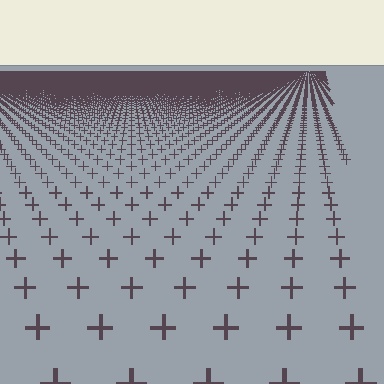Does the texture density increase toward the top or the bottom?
Density increases toward the top.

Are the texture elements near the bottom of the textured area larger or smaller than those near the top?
Larger. Near the bottom, elements are closer to the viewer and appear at a bigger on-screen size.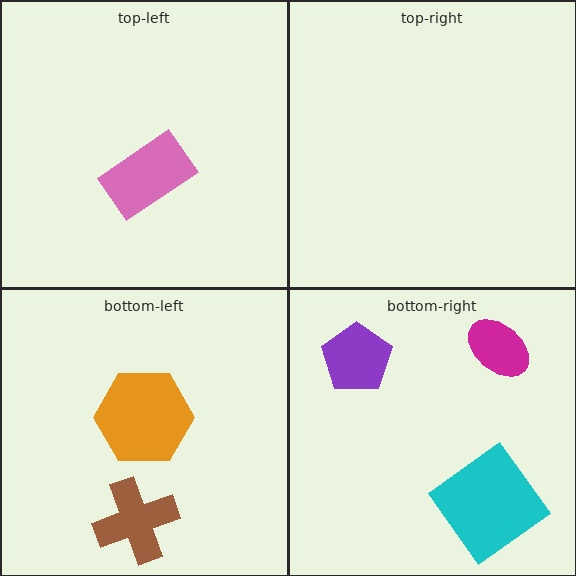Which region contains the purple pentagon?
The bottom-right region.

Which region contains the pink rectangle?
The top-left region.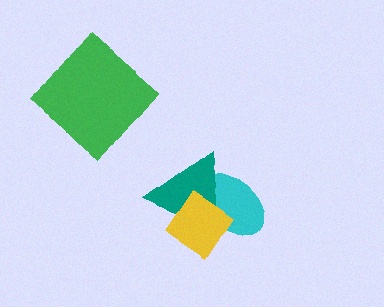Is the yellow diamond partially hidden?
No, no other shape covers it.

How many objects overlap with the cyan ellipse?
2 objects overlap with the cyan ellipse.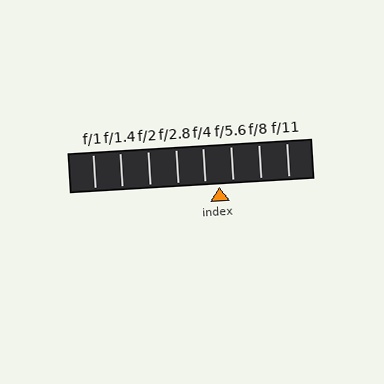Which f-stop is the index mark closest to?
The index mark is closest to f/4.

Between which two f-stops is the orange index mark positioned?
The index mark is between f/4 and f/5.6.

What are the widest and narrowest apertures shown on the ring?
The widest aperture shown is f/1 and the narrowest is f/11.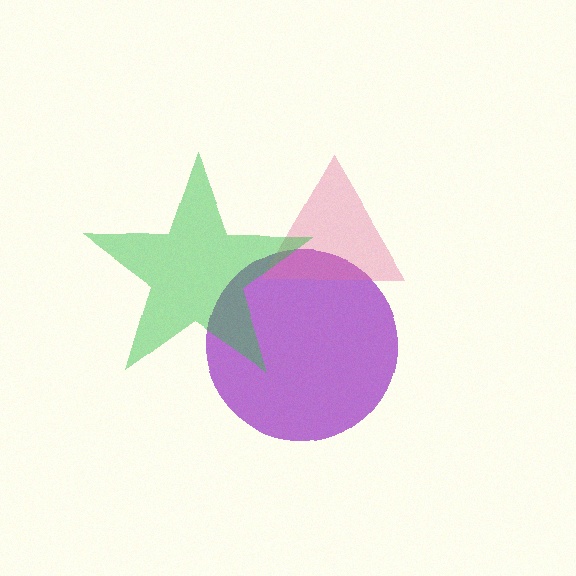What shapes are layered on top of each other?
The layered shapes are: a purple circle, a pink triangle, a green star.